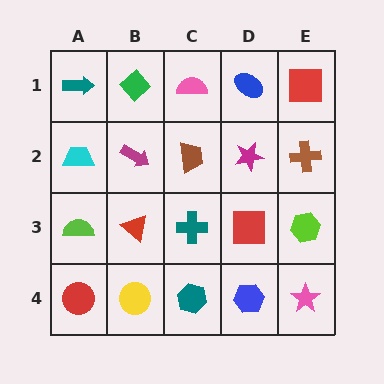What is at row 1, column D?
A blue ellipse.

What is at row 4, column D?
A blue hexagon.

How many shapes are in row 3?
5 shapes.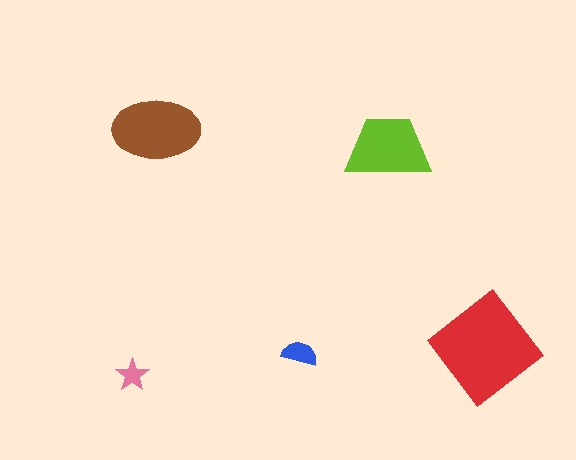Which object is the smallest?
The pink star.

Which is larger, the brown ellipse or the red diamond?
The red diamond.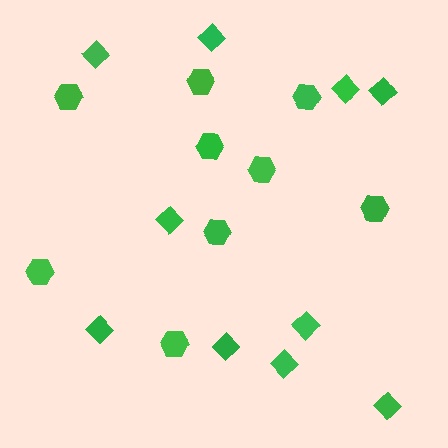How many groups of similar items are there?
There are 2 groups: one group of diamonds (10) and one group of hexagons (9).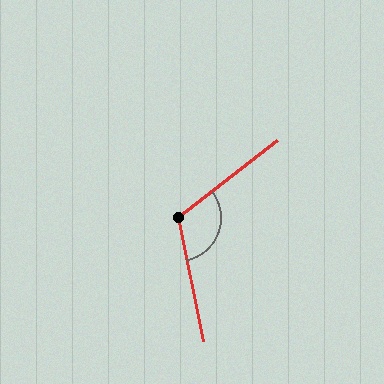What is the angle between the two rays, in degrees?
Approximately 116 degrees.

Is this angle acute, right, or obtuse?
It is obtuse.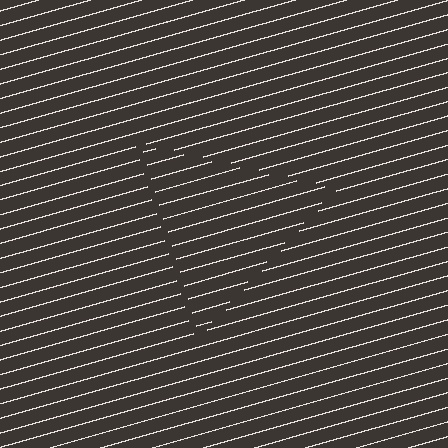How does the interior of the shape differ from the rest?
The interior of the shape contains the same grating, shifted by half a period — the contour is defined by the phase discontinuity where line-ends from the inner and outer gratings abut.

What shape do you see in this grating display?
An illusory triangle. The interior of the shape contains the same grating, shifted by half a period — the contour is defined by the phase discontinuity where line-ends from the inner and outer gratings abut.